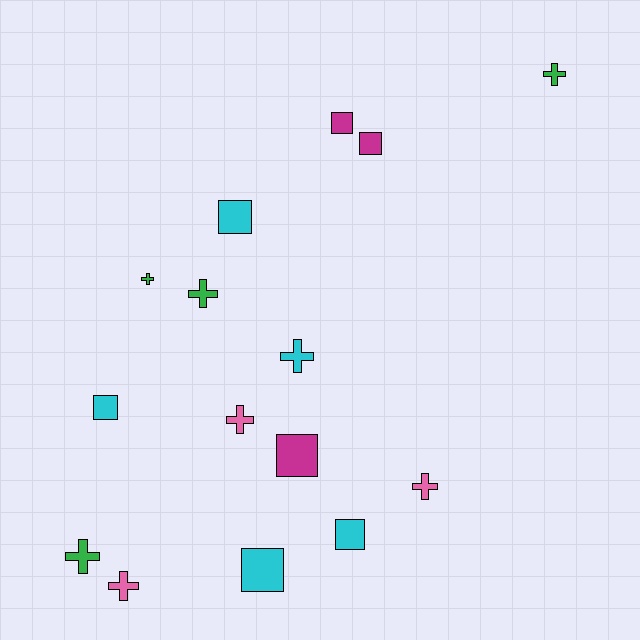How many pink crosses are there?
There are 3 pink crosses.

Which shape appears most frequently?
Cross, with 8 objects.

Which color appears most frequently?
Cyan, with 5 objects.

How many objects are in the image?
There are 15 objects.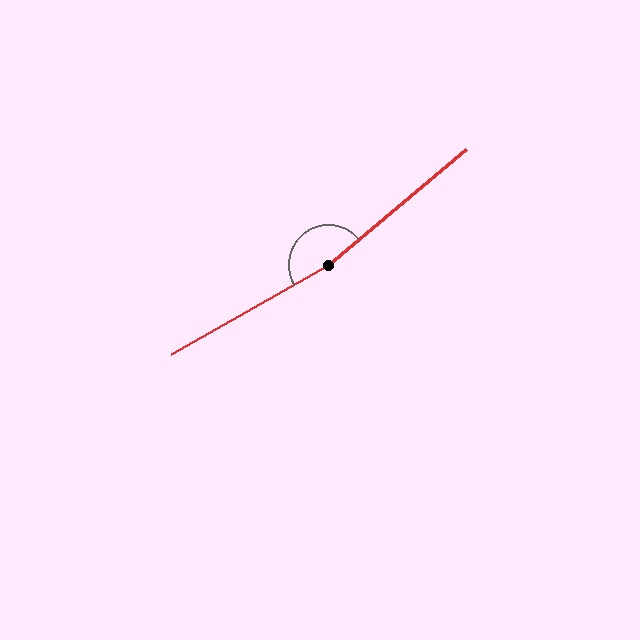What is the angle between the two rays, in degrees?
Approximately 170 degrees.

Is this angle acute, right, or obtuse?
It is obtuse.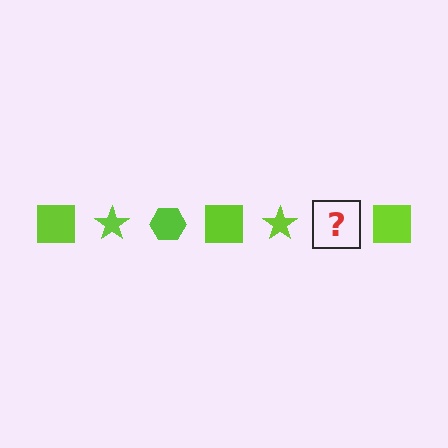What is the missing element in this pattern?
The missing element is a lime hexagon.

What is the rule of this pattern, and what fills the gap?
The rule is that the pattern cycles through square, star, hexagon shapes in lime. The gap should be filled with a lime hexagon.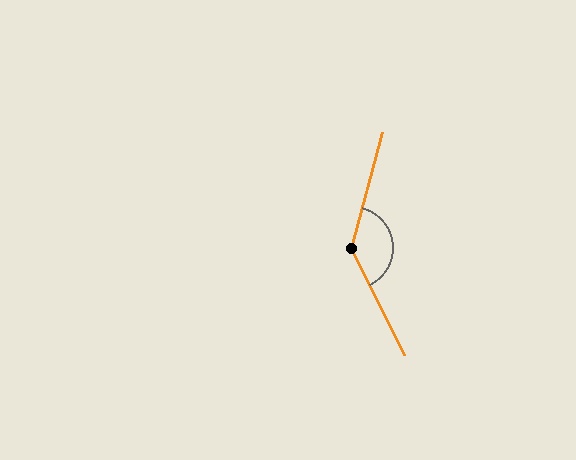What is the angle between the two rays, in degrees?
Approximately 139 degrees.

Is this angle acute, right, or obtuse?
It is obtuse.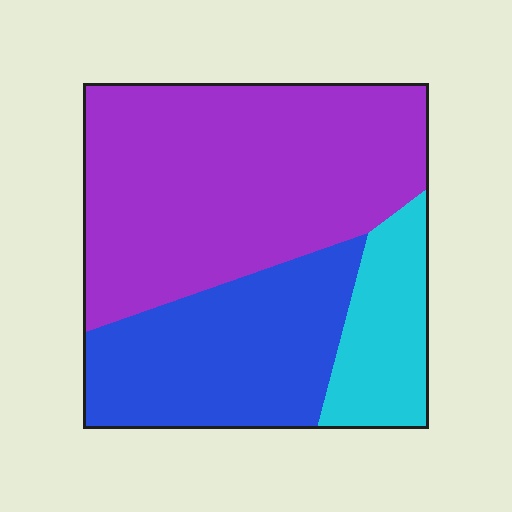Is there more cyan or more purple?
Purple.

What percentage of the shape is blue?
Blue covers around 30% of the shape.